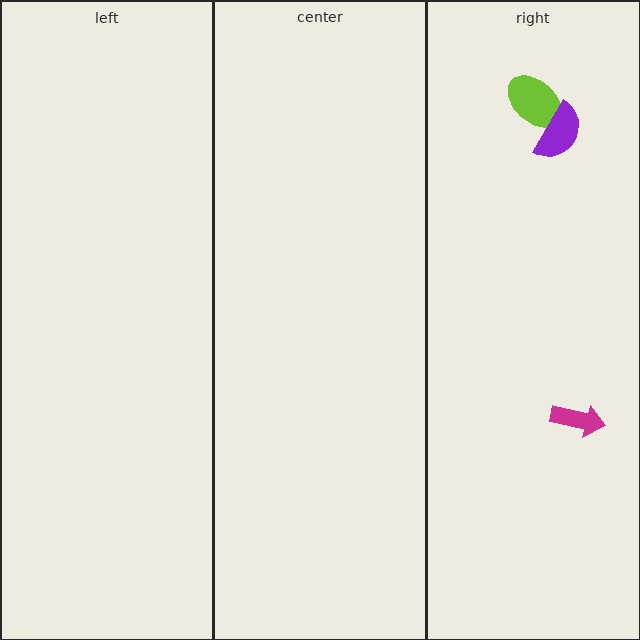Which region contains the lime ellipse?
The right region.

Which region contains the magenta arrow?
The right region.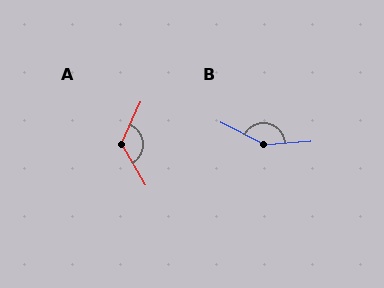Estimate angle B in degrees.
Approximately 148 degrees.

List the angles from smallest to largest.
A (126°), B (148°).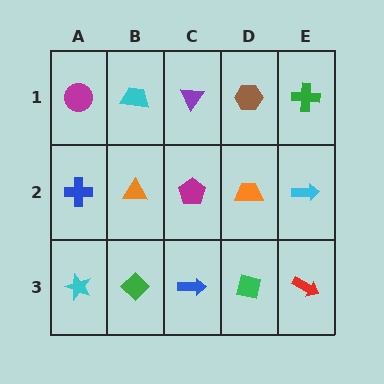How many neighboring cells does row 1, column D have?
3.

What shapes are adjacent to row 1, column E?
A cyan arrow (row 2, column E), a brown hexagon (row 1, column D).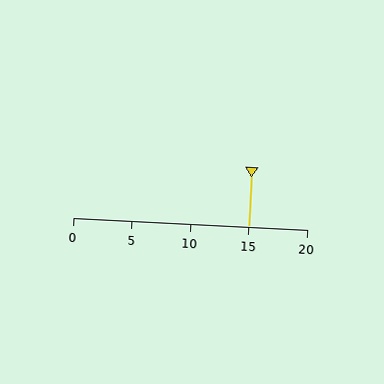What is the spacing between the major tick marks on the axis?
The major ticks are spaced 5 apart.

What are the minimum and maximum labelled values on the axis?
The axis runs from 0 to 20.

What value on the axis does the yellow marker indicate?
The marker indicates approximately 15.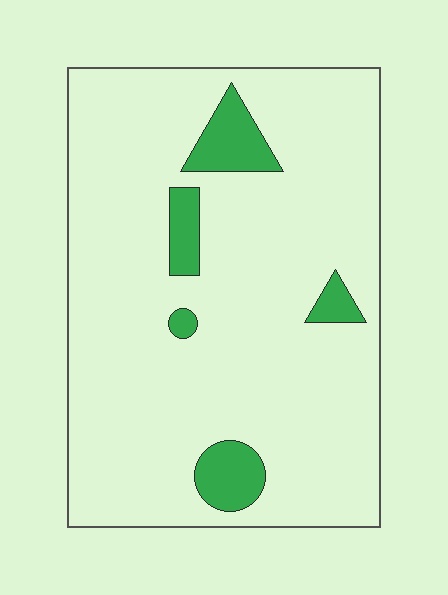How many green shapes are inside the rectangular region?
5.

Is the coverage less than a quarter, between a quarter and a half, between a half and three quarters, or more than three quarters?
Less than a quarter.